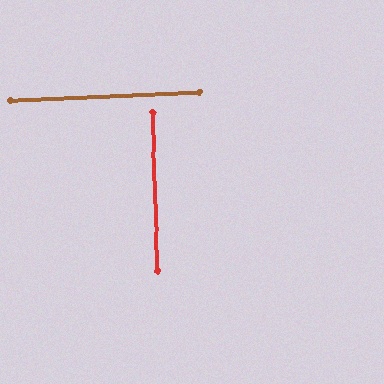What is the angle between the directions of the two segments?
Approximately 89 degrees.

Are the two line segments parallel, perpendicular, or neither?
Perpendicular — they meet at approximately 89°.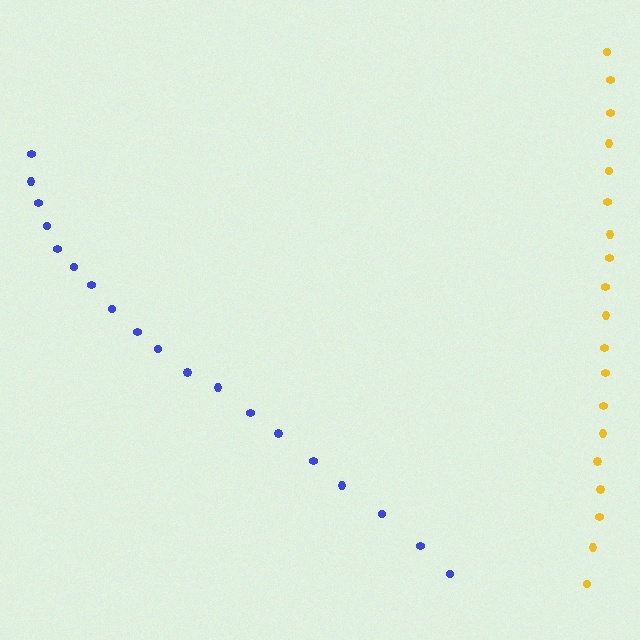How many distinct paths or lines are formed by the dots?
There are 2 distinct paths.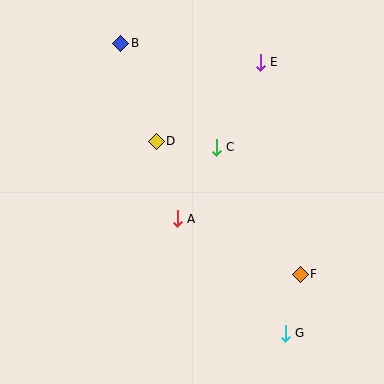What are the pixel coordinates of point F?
Point F is at (300, 274).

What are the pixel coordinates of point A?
Point A is at (177, 219).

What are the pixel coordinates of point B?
Point B is at (121, 43).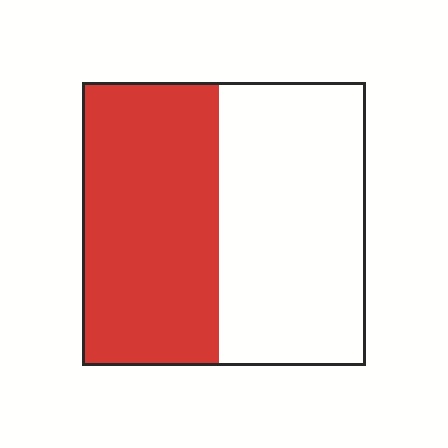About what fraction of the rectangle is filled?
About one half (1/2).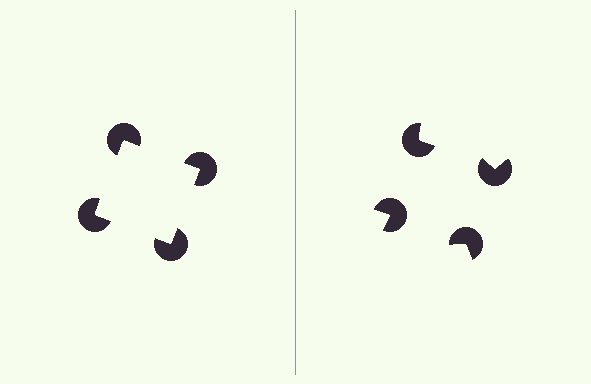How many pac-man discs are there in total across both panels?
8 — 4 on each side.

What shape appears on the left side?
An illusory square.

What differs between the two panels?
The pac-man discs are positioned identically on both sides; only the wedge orientations differ. On the left they align to a square; on the right they are misaligned.